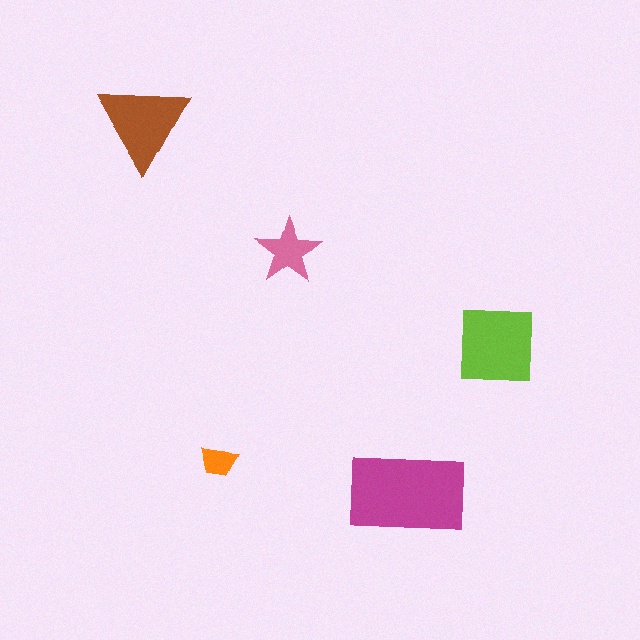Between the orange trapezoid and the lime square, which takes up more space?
The lime square.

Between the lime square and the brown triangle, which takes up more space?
The lime square.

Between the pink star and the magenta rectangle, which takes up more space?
The magenta rectangle.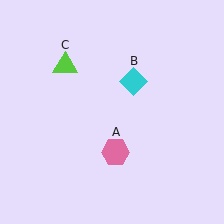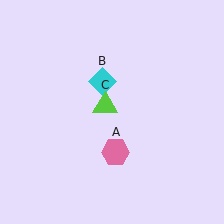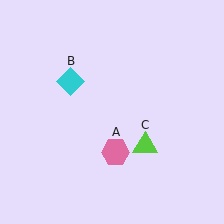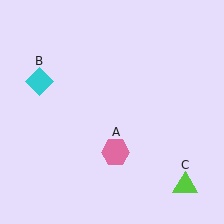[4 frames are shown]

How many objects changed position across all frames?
2 objects changed position: cyan diamond (object B), lime triangle (object C).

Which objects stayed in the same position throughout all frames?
Pink hexagon (object A) remained stationary.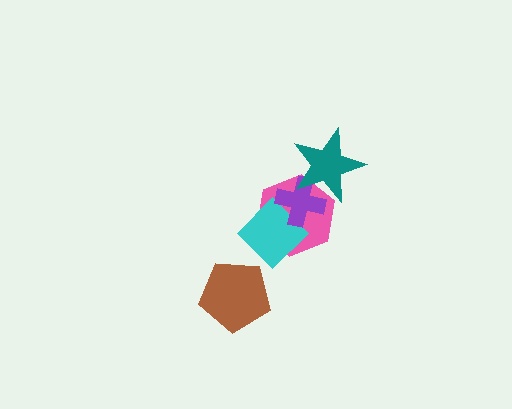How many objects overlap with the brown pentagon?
0 objects overlap with the brown pentagon.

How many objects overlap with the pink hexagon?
3 objects overlap with the pink hexagon.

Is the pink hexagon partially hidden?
Yes, it is partially covered by another shape.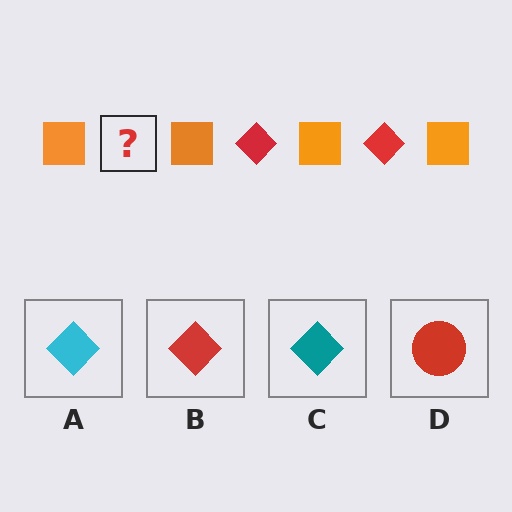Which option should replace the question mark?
Option B.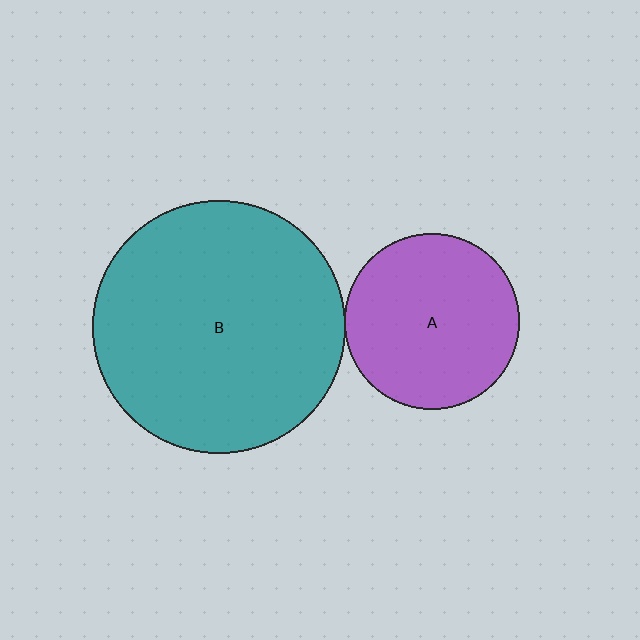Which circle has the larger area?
Circle B (teal).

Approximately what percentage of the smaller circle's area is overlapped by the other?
Approximately 5%.